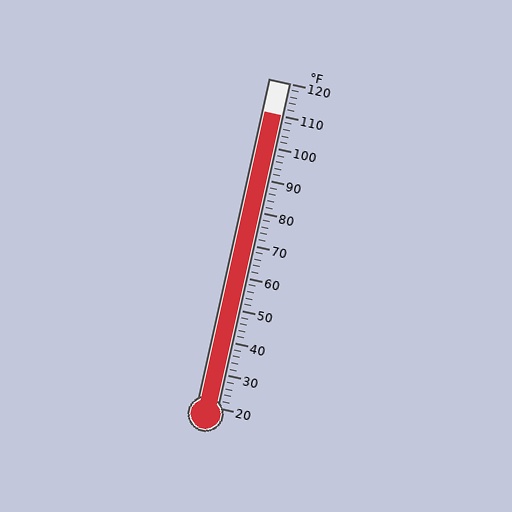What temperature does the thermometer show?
The thermometer shows approximately 110°F.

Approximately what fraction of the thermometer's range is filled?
The thermometer is filled to approximately 90% of its range.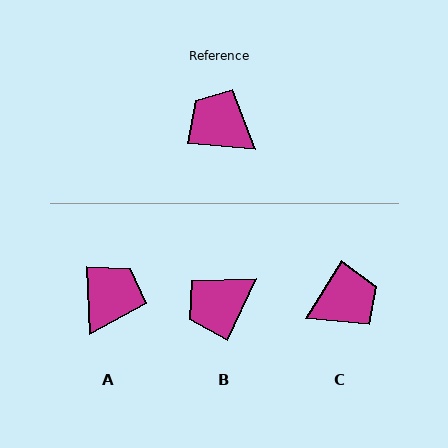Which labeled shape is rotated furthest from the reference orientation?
C, about 117 degrees away.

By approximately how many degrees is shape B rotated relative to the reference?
Approximately 71 degrees counter-clockwise.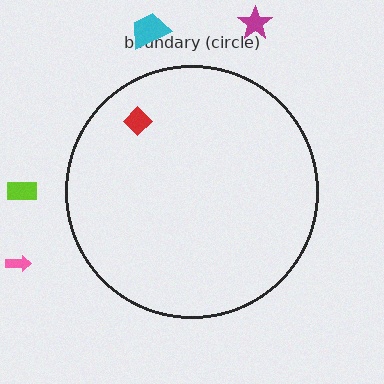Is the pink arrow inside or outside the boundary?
Outside.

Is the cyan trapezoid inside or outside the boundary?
Outside.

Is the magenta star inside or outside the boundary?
Outside.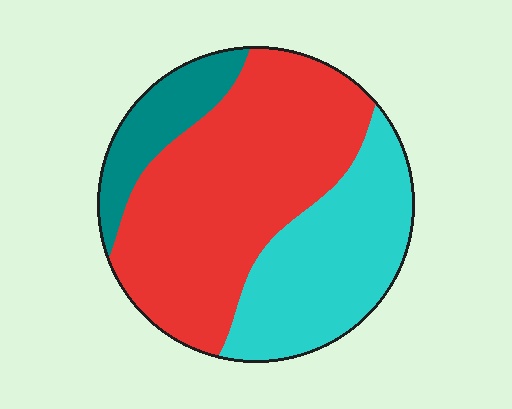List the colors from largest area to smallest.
From largest to smallest: red, cyan, teal.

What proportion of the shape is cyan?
Cyan takes up between a sixth and a third of the shape.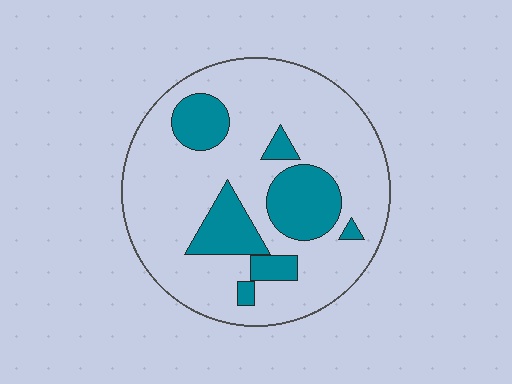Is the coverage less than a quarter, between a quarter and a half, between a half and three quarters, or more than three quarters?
Less than a quarter.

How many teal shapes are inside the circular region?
7.